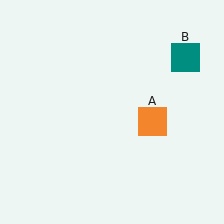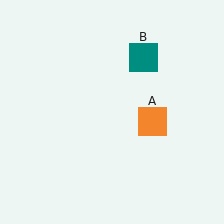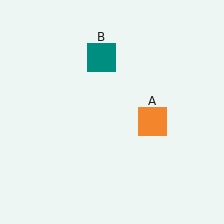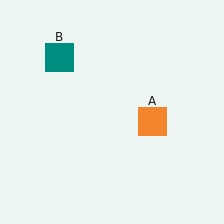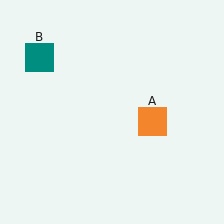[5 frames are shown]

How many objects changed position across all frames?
1 object changed position: teal square (object B).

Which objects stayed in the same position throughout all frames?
Orange square (object A) remained stationary.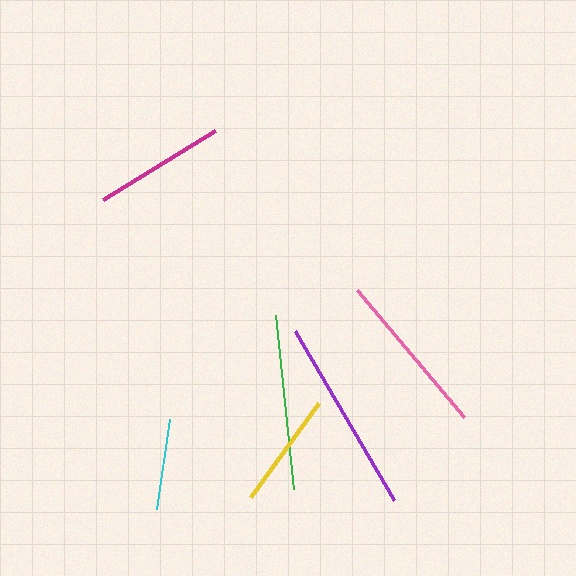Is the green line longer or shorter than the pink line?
The green line is longer than the pink line.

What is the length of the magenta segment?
The magenta segment is approximately 132 pixels long.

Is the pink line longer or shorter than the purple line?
The purple line is longer than the pink line.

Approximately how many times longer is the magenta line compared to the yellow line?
The magenta line is approximately 1.1 times the length of the yellow line.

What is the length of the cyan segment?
The cyan segment is approximately 91 pixels long.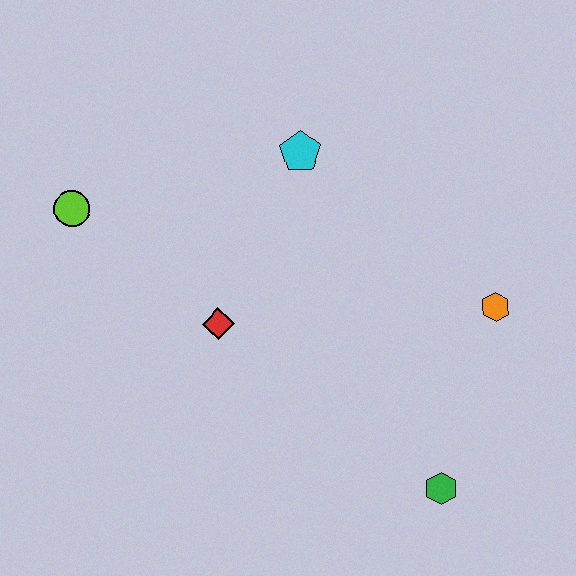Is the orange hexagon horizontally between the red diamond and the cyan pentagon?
No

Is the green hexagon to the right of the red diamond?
Yes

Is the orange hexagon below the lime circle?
Yes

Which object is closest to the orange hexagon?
The green hexagon is closest to the orange hexagon.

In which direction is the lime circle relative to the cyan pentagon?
The lime circle is to the left of the cyan pentagon.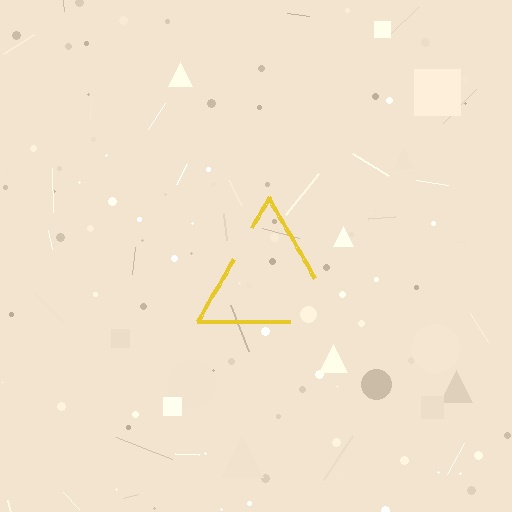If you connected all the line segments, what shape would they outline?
They would outline a triangle.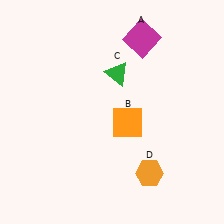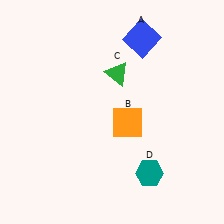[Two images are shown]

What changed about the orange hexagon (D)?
In Image 1, D is orange. In Image 2, it changed to teal.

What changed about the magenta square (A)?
In Image 1, A is magenta. In Image 2, it changed to blue.